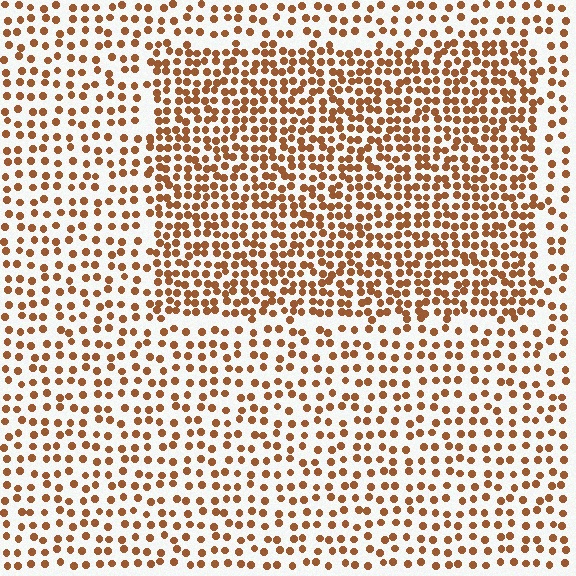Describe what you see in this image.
The image contains small brown elements arranged at two different densities. A rectangle-shaped region is visible where the elements are more densely packed than the surrounding area.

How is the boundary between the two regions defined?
The boundary is defined by a change in element density (approximately 1.8x ratio). All elements are the same color, size, and shape.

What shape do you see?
I see a rectangle.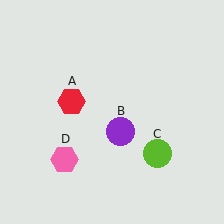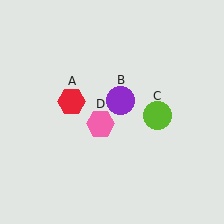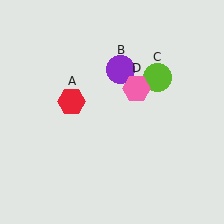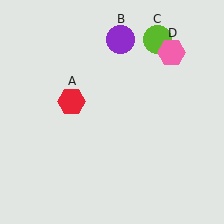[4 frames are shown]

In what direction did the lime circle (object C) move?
The lime circle (object C) moved up.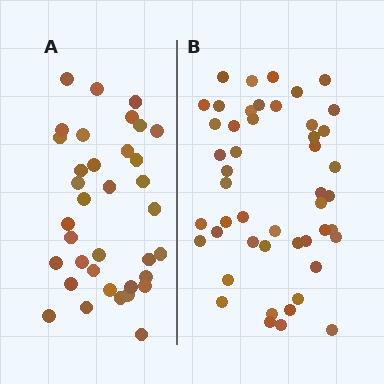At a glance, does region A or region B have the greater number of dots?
Region B (the right region) has more dots.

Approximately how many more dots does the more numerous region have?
Region B has roughly 12 or so more dots than region A.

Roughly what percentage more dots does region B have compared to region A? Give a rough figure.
About 35% more.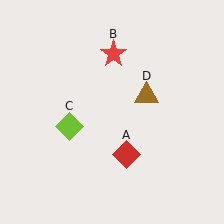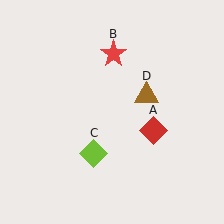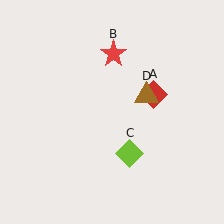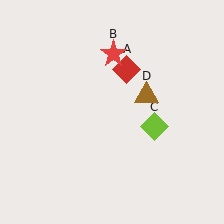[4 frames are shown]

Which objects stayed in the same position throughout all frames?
Red star (object B) and brown triangle (object D) remained stationary.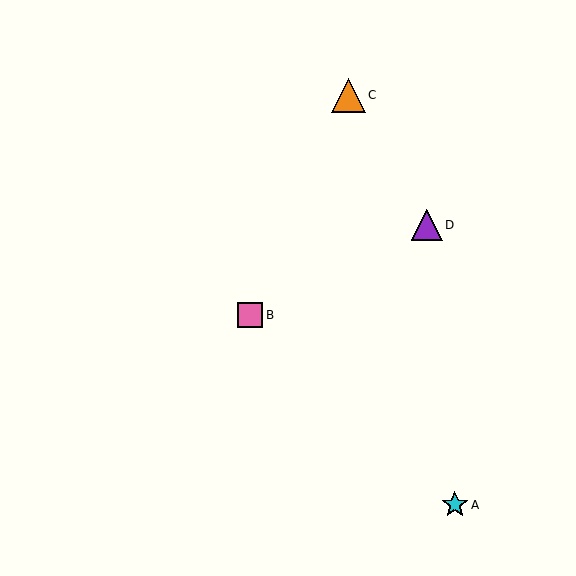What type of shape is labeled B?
Shape B is a pink square.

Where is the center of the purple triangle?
The center of the purple triangle is at (427, 225).